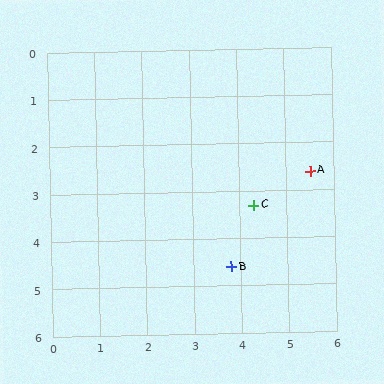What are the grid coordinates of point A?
Point A is at approximately (5.5, 2.6).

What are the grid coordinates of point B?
Point B is at approximately (3.8, 4.6).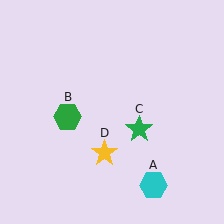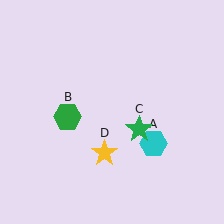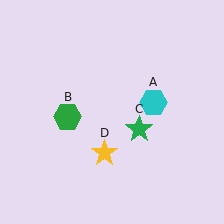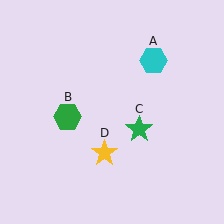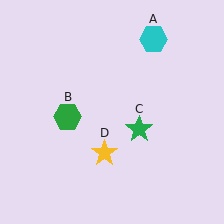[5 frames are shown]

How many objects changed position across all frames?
1 object changed position: cyan hexagon (object A).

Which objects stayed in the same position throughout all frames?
Green hexagon (object B) and green star (object C) and yellow star (object D) remained stationary.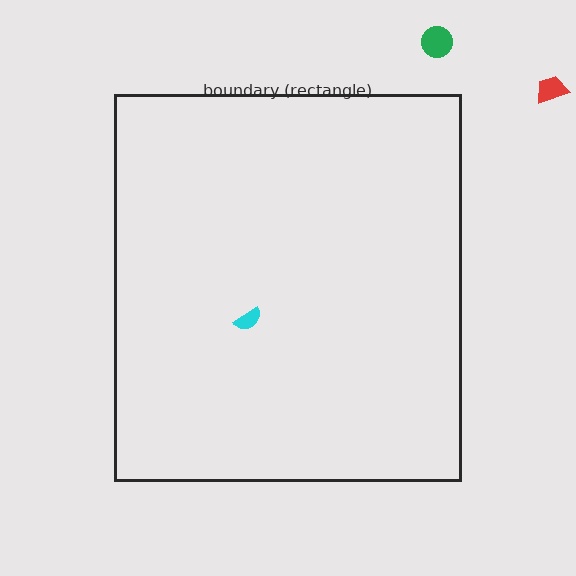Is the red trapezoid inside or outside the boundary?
Outside.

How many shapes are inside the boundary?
1 inside, 2 outside.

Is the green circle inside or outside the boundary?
Outside.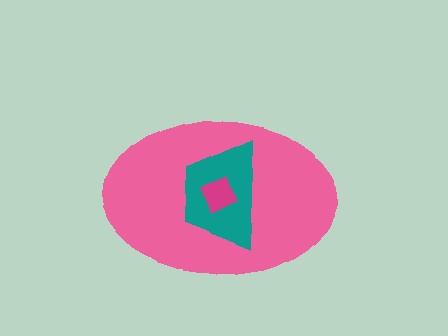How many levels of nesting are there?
3.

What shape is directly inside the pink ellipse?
The teal trapezoid.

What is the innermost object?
The magenta square.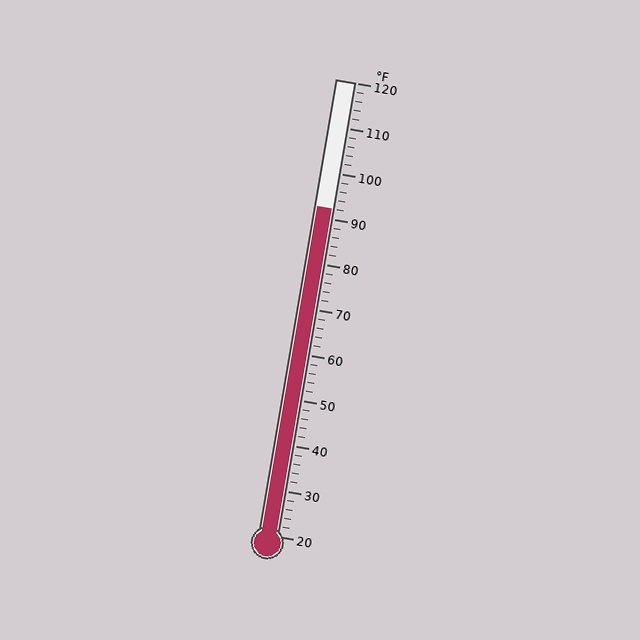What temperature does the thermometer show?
The thermometer shows approximately 92°F.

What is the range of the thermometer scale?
The thermometer scale ranges from 20°F to 120°F.